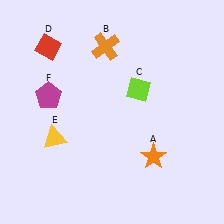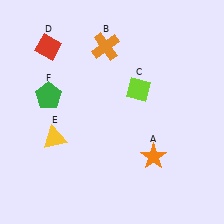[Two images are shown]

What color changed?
The pentagon (F) changed from magenta in Image 1 to green in Image 2.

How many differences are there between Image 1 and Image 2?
There is 1 difference between the two images.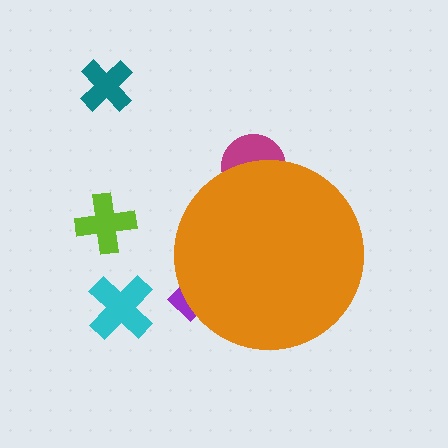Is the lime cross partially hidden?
No, the lime cross is fully visible.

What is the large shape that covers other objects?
An orange circle.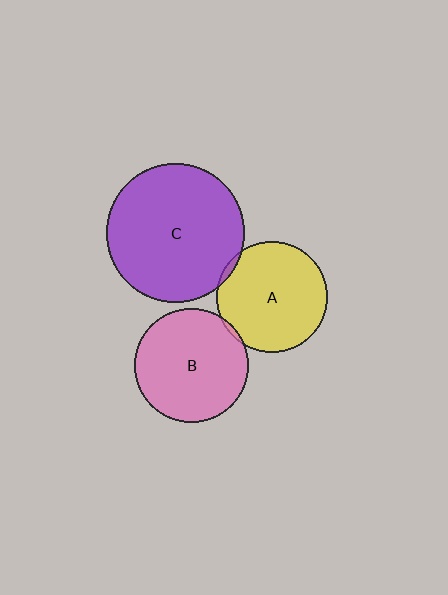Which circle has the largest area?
Circle C (purple).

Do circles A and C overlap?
Yes.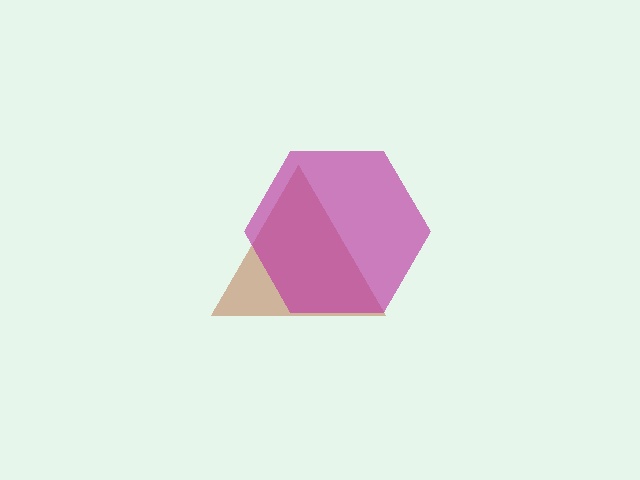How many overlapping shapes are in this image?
There are 2 overlapping shapes in the image.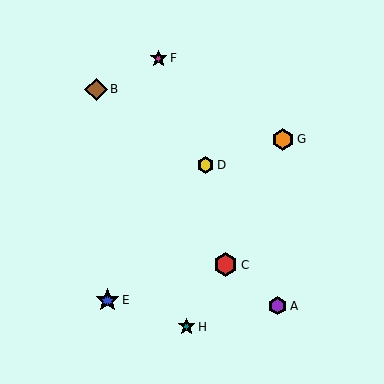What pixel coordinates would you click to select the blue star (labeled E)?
Click at (107, 300) to select the blue star E.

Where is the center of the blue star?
The center of the blue star is at (107, 300).